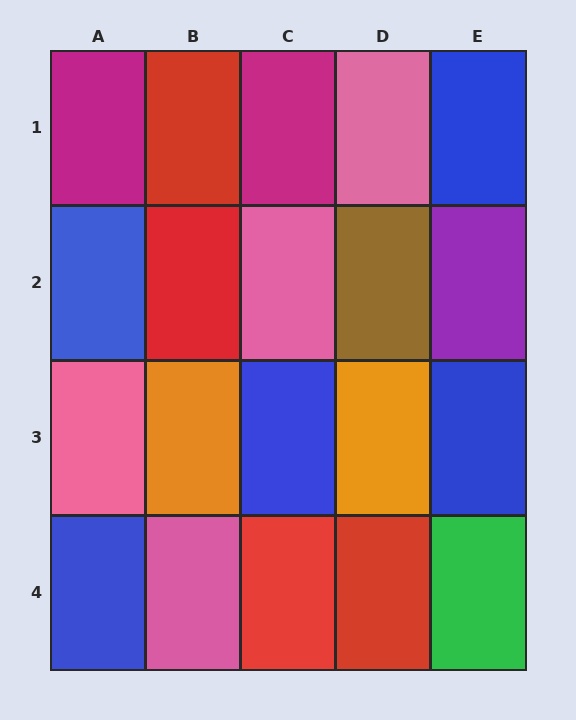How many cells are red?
4 cells are red.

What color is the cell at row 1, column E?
Blue.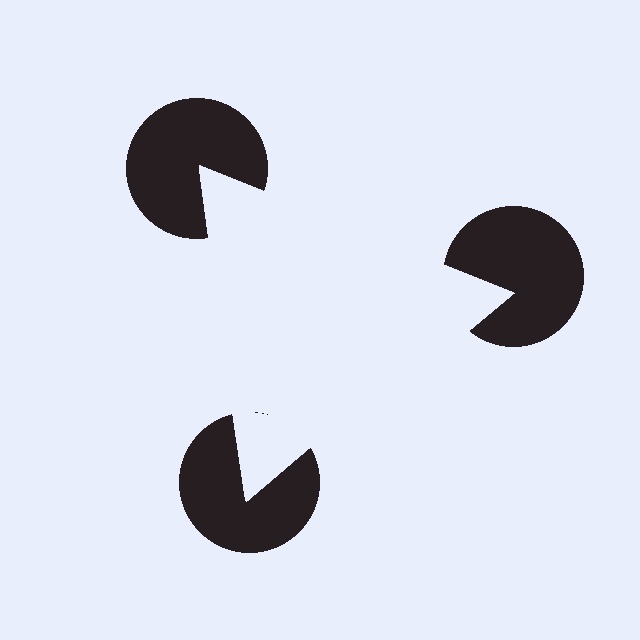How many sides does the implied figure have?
3 sides.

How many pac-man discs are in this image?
There are 3 — one at each vertex of the illusory triangle.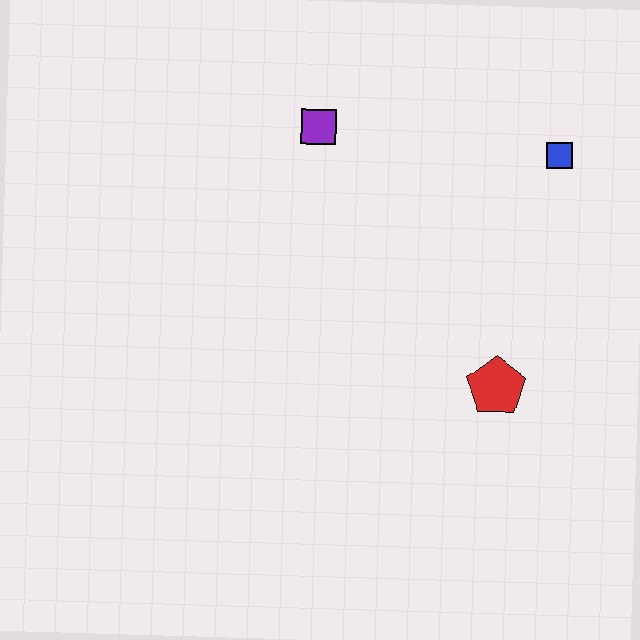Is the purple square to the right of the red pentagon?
No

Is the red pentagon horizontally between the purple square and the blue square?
Yes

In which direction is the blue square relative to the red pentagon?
The blue square is above the red pentagon.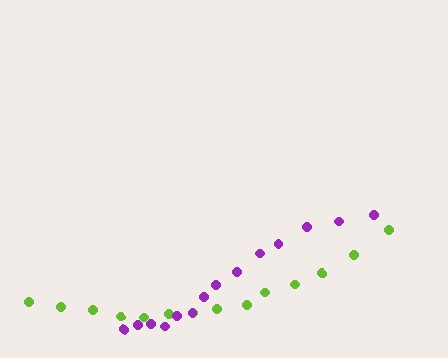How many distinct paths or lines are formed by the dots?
There are 2 distinct paths.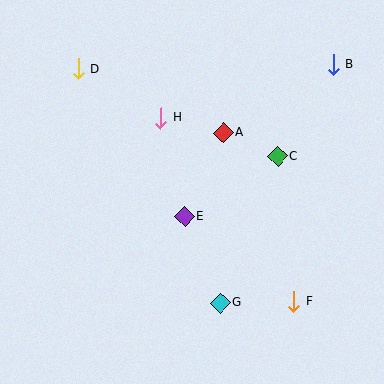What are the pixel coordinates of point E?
Point E is at (184, 216).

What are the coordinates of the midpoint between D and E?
The midpoint between D and E is at (131, 142).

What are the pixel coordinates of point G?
Point G is at (220, 303).